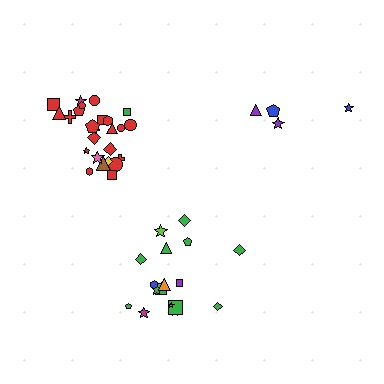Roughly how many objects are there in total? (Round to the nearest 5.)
Roughly 45 objects in total.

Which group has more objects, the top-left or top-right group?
The top-left group.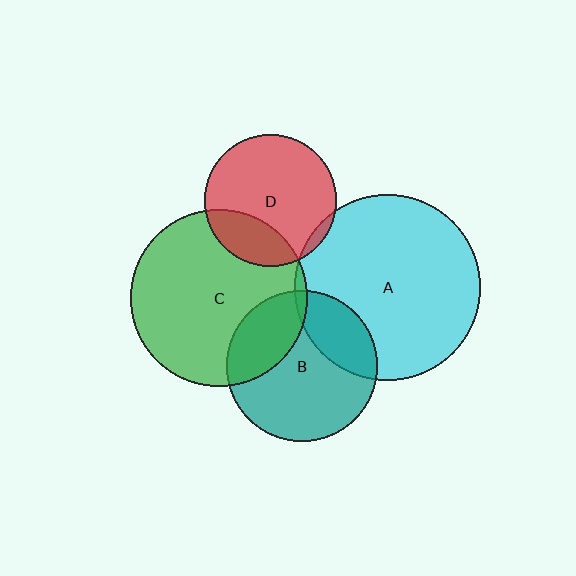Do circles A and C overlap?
Yes.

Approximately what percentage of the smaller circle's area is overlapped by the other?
Approximately 5%.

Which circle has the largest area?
Circle A (cyan).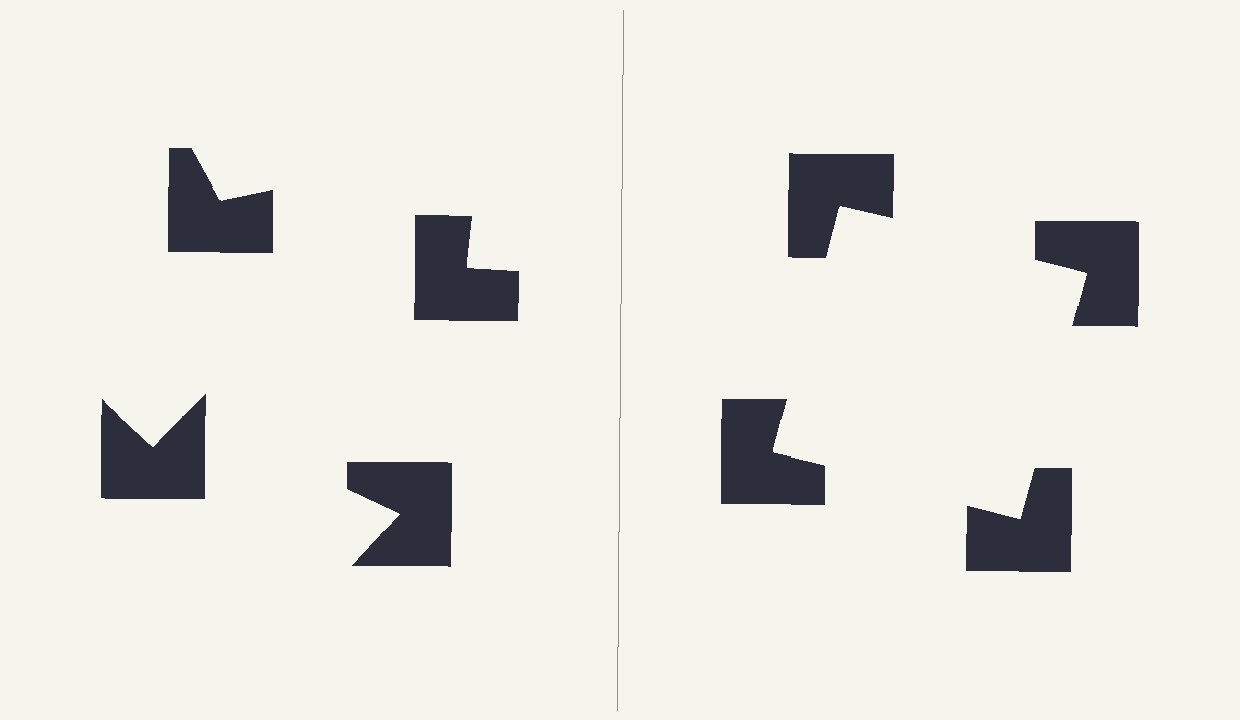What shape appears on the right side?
An illusory square.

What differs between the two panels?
The notched squares are positioned identically on both sides; only the wedge orientations differ. On the right they align to a square; on the left they are misaligned.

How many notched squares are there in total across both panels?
8 — 4 on each side.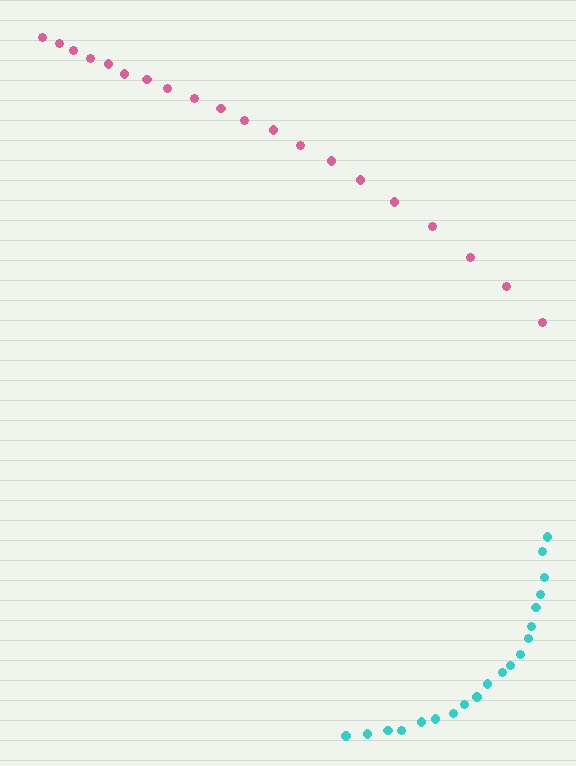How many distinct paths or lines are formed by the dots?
There are 2 distinct paths.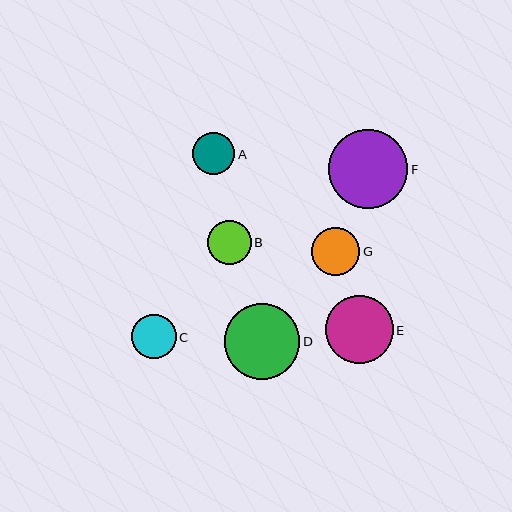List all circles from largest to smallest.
From largest to smallest: F, D, E, G, C, B, A.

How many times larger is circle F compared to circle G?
Circle F is approximately 1.7 times the size of circle G.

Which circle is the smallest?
Circle A is the smallest with a size of approximately 43 pixels.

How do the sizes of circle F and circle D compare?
Circle F and circle D are approximately the same size.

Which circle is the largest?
Circle F is the largest with a size of approximately 80 pixels.